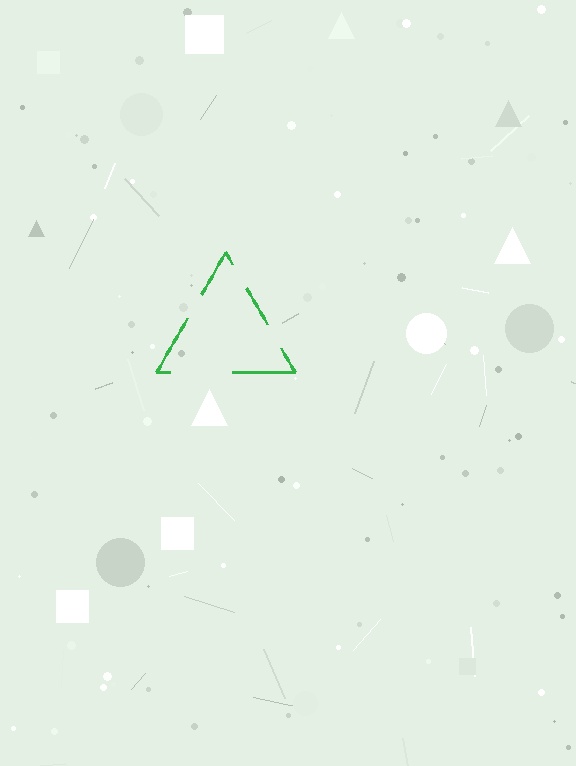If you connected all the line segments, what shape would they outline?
They would outline a triangle.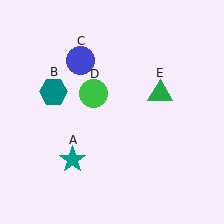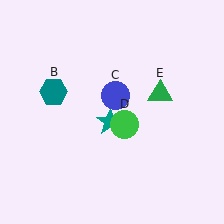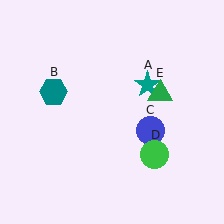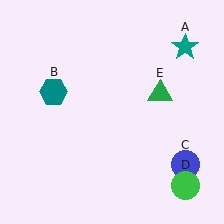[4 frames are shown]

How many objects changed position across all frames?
3 objects changed position: teal star (object A), blue circle (object C), green circle (object D).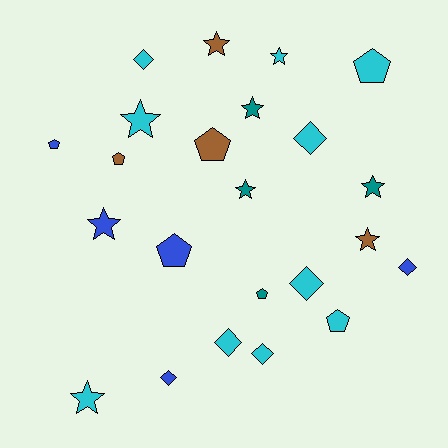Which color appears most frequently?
Cyan, with 10 objects.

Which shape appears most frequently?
Star, with 9 objects.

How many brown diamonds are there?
There are no brown diamonds.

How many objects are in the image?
There are 23 objects.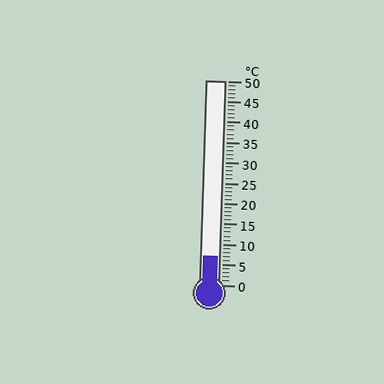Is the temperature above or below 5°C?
The temperature is above 5°C.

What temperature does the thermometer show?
The thermometer shows approximately 7°C.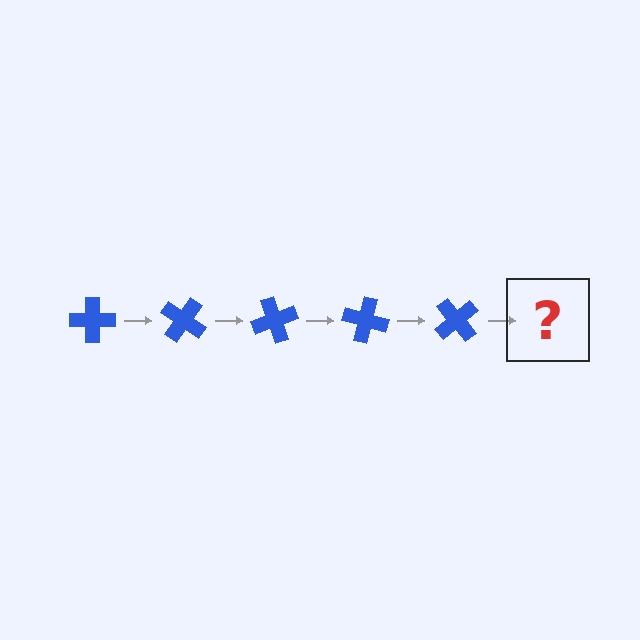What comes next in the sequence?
The next element should be a blue cross rotated 175 degrees.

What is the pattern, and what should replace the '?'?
The pattern is that the cross rotates 35 degrees each step. The '?' should be a blue cross rotated 175 degrees.